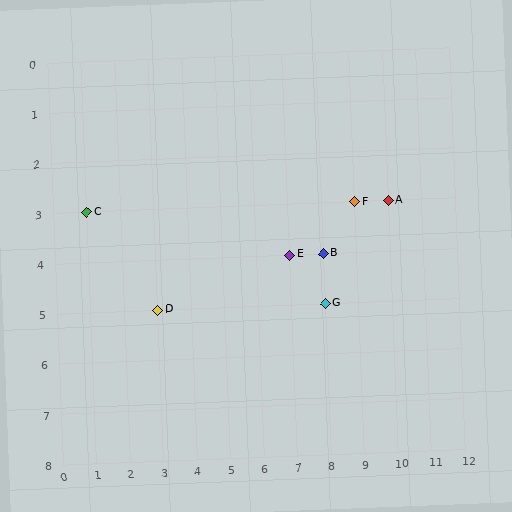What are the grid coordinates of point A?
Point A is at grid coordinates (10, 3).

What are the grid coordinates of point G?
Point G is at grid coordinates (8, 5).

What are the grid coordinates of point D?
Point D is at grid coordinates (3, 5).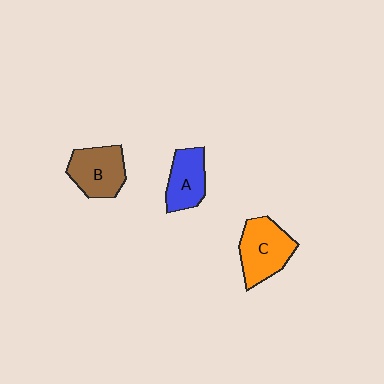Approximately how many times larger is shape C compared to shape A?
Approximately 1.3 times.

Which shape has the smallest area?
Shape A (blue).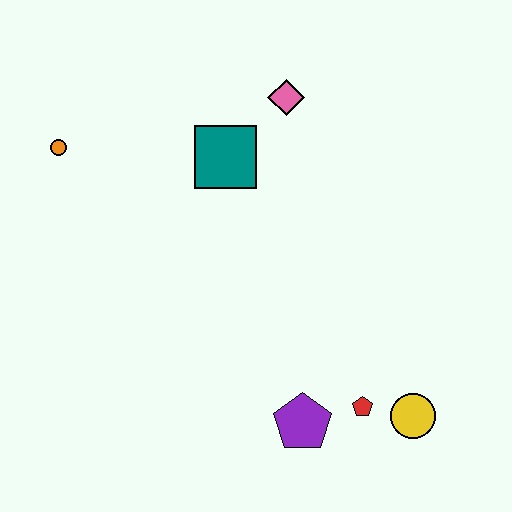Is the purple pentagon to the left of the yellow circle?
Yes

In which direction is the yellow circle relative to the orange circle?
The yellow circle is to the right of the orange circle.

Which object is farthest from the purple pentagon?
The orange circle is farthest from the purple pentagon.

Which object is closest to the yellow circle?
The red pentagon is closest to the yellow circle.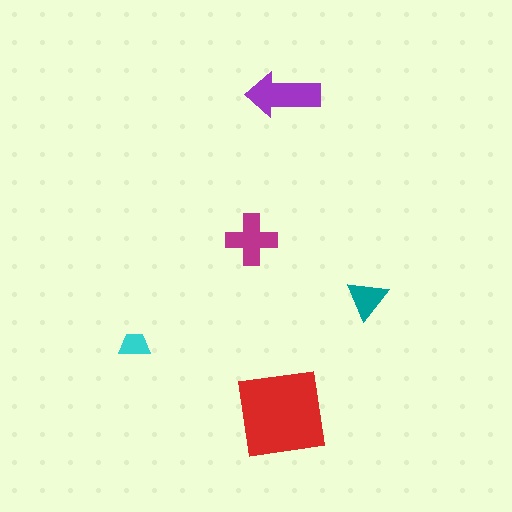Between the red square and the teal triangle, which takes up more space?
The red square.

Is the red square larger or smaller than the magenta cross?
Larger.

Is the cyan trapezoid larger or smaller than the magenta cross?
Smaller.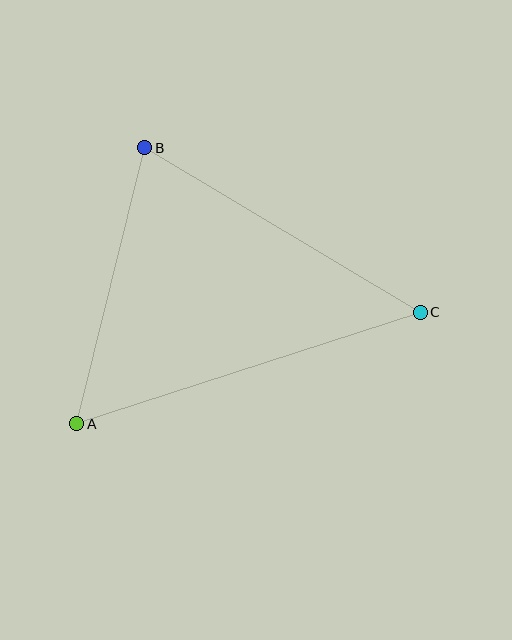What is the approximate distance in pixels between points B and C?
The distance between B and C is approximately 321 pixels.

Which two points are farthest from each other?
Points A and C are farthest from each other.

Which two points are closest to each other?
Points A and B are closest to each other.